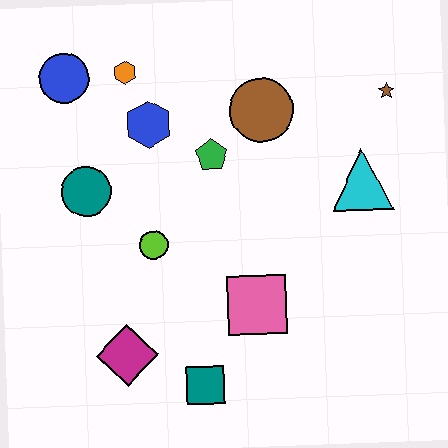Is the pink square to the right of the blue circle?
Yes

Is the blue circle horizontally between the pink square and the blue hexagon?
No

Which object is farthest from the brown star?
The magenta diamond is farthest from the brown star.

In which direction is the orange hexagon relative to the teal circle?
The orange hexagon is above the teal circle.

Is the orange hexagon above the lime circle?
Yes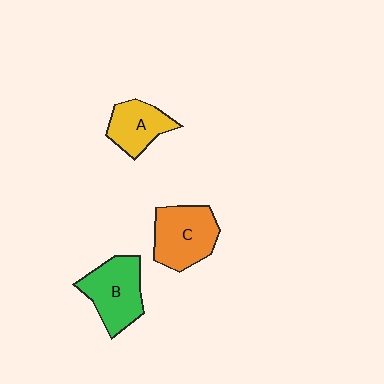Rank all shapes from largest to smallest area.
From largest to smallest: C (orange), B (green), A (yellow).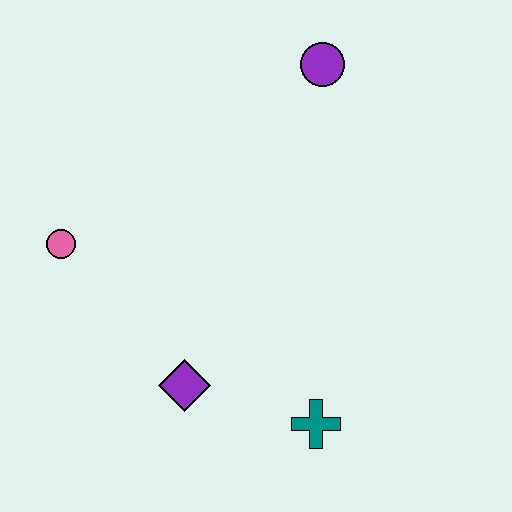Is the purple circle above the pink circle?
Yes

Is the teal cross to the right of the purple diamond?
Yes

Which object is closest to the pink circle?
The purple diamond is closest to the pink circle.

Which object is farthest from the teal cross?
The purple circle is farthest from the teal cross.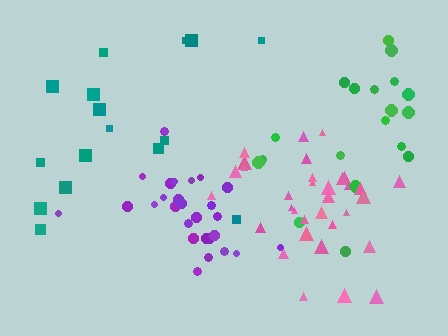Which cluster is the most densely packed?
Purple.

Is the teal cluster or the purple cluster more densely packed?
Purple.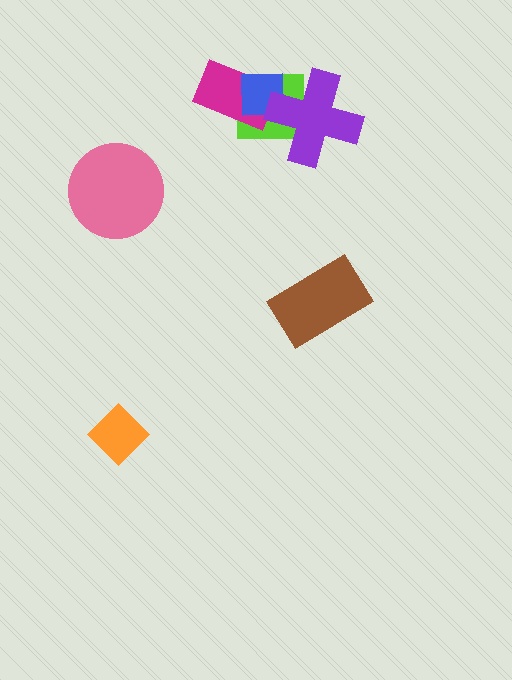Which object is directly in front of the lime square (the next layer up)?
The magenta rectangle is directly in front of the lime square.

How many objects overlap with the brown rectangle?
0 objects overlap with the brown rectangle.